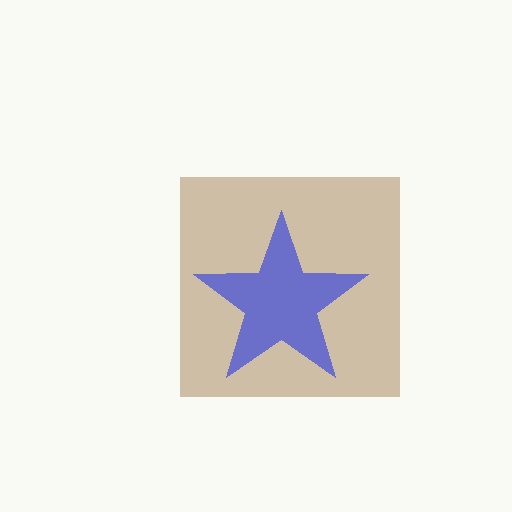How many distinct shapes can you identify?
There are 2 distinct shapes: a brown square, a blue star.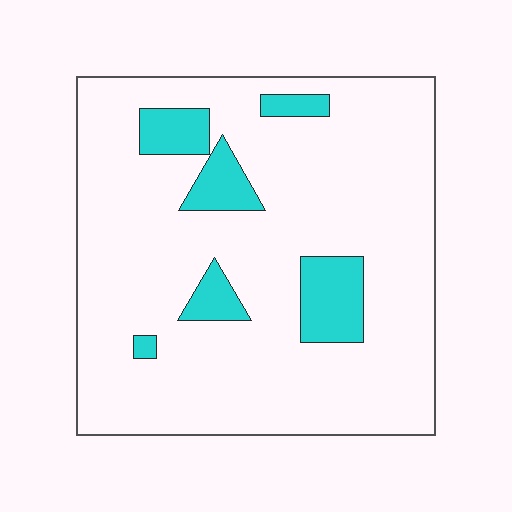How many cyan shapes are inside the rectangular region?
6.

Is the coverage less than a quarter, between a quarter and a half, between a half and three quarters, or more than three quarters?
Less than a quarter.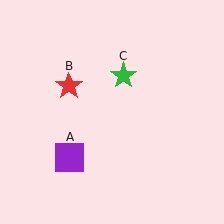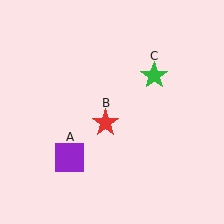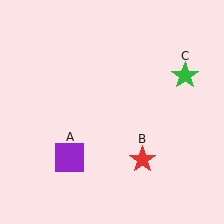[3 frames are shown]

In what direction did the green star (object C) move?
The green star (object C) moved right.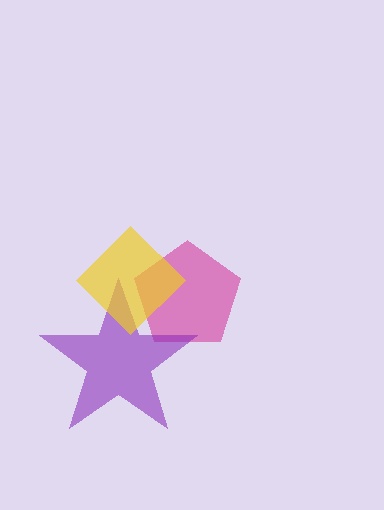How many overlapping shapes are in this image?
There are 3 overlapping shapes in the image.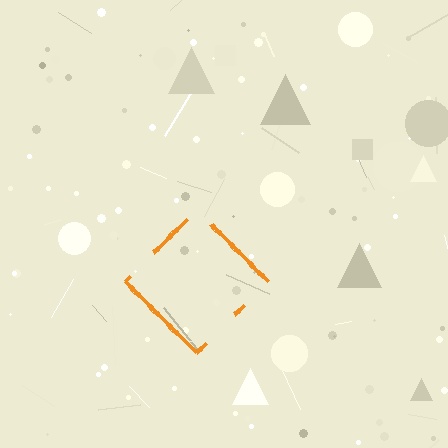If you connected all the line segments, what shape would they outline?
They would outline a diamond.